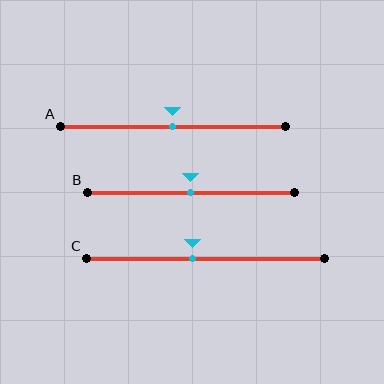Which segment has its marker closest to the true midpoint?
Segment A has its marker closest to the true midpoint.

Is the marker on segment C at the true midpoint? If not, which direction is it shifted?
No, the marker on segment C is shifted to the left by about 5% of the segment length.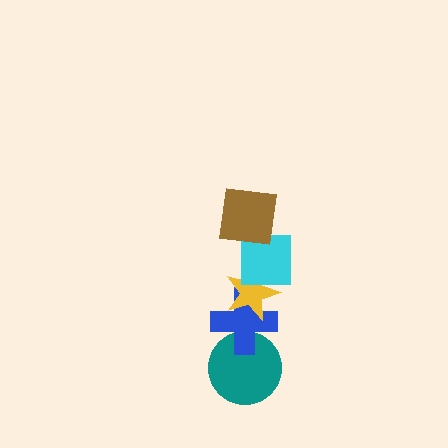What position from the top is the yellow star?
The yellow star is 3rd from the top.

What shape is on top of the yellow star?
The cyan square is on top of the yellow star.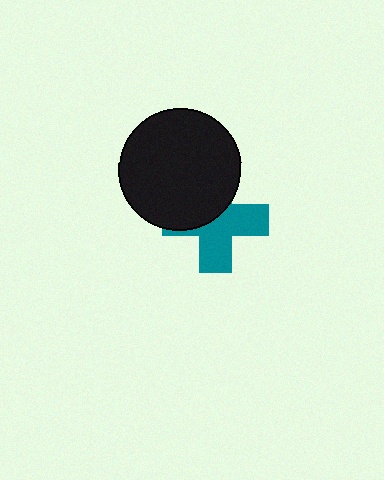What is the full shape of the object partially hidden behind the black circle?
The partially hidden object is a teal cross.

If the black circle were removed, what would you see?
You would see the complete teal cross.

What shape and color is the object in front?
The object in front is a black circle.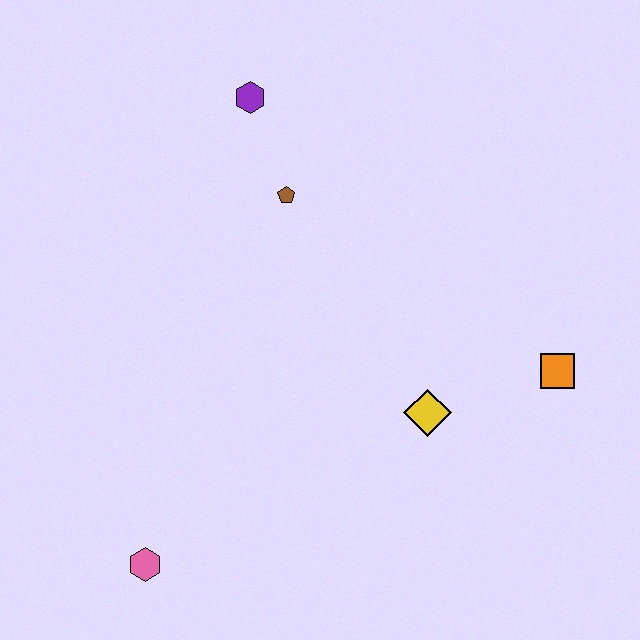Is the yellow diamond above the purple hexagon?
No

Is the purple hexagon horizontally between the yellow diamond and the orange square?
No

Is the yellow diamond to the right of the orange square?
No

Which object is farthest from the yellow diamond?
The purple hexagon is farthest from the yellow diamond.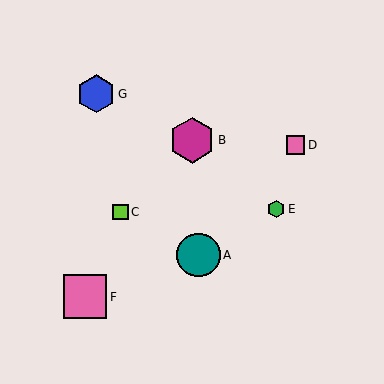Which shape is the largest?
The magenta hexagon (labeled B) is the largest.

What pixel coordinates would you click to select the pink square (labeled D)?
Click at (295, 145) to select the pink square D.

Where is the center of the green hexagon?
The center of the green hexagon is at (276, 209).